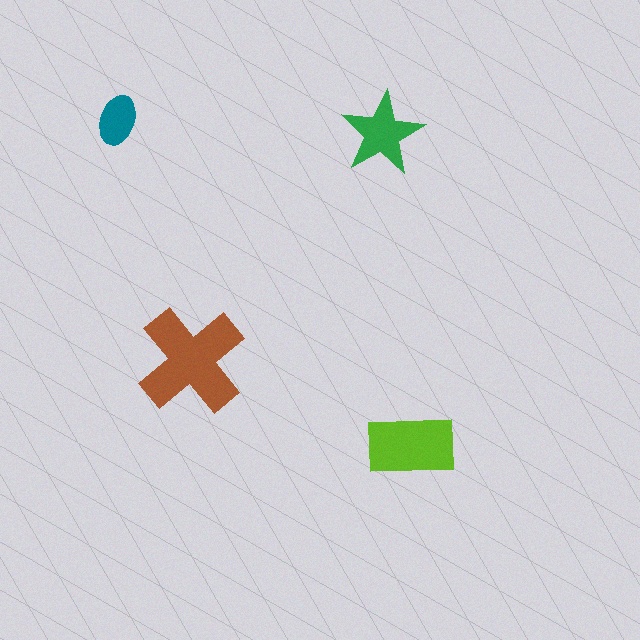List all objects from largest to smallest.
The brown cross, the lime rectangle, the green star, the teal ellipse.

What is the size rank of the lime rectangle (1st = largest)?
2nd.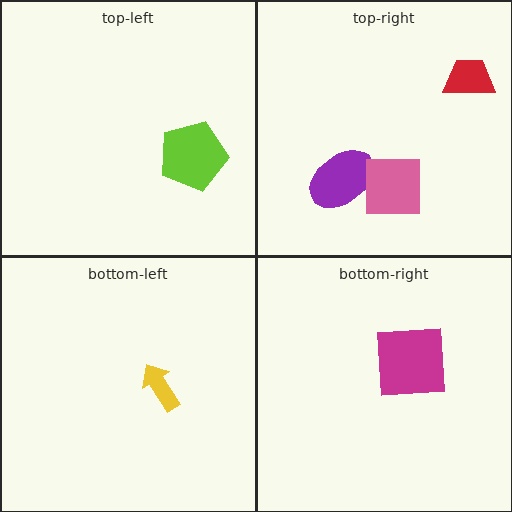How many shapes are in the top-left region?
1.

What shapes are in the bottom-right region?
The magenta square.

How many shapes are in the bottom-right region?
1.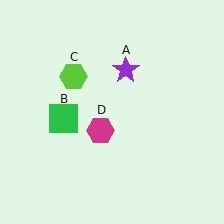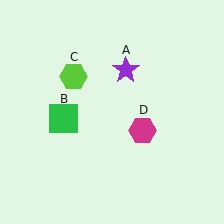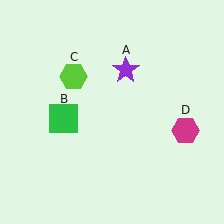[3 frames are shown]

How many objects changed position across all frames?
1 object changed position: magenta hexagon (object D).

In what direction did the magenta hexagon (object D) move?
The magenta hexagon (object D) moved right.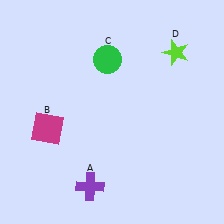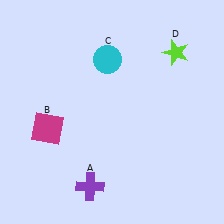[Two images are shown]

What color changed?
The circle (C) changed from green in Image 1 to cyan in Image 2.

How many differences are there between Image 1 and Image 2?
There is 1 difference between the two images.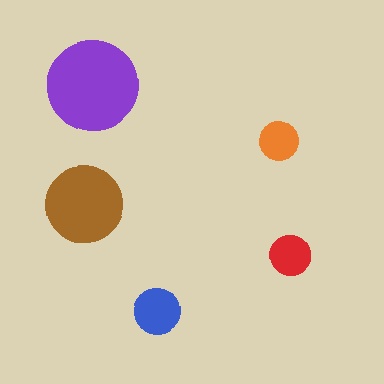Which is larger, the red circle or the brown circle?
The brown one.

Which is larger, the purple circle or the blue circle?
The purple one.